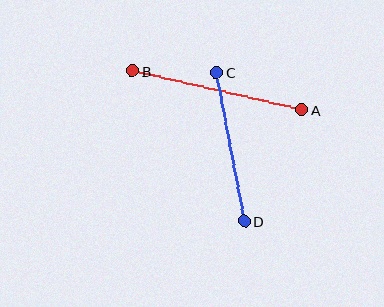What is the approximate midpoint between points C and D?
The midpoint is at approximately (230, 147) pixels.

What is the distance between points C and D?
The distance is approximately 151 pixels.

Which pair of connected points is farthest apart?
Points A and B are farthest apart.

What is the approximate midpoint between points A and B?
The midpoint is at approximately (217, 90) pixels.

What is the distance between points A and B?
The distance is approximately 174 pixels.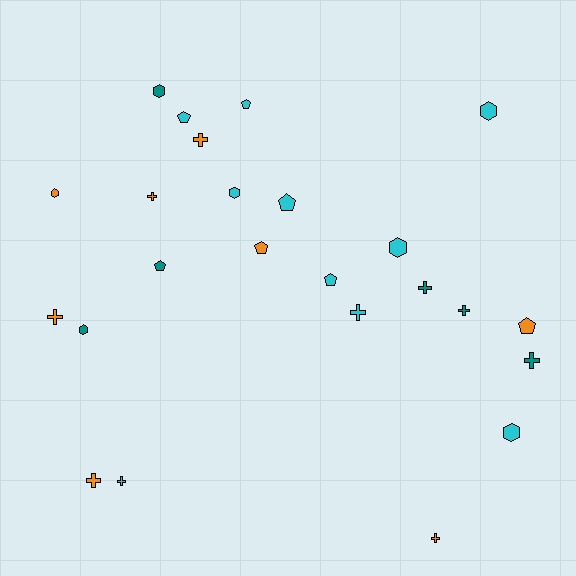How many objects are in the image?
There are 24 objects.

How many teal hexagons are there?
There are 2 teal hexagons.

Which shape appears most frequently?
Cross, with 10 objects.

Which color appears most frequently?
Cyan, with 10 objects.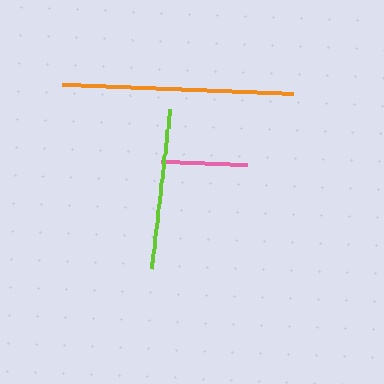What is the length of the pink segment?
The pink segment is approximately 86 pixels long.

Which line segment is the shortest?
The pink line is the shortest at approximately 86 pixels.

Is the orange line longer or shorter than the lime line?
The orange line is longer than the lime line.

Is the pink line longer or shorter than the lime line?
The lime line is longer than the pink line.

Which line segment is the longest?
The orange line is the longest at approximately 231 pixels.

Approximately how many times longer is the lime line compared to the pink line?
The lime line is approximately 1.9 times the length of the pink line.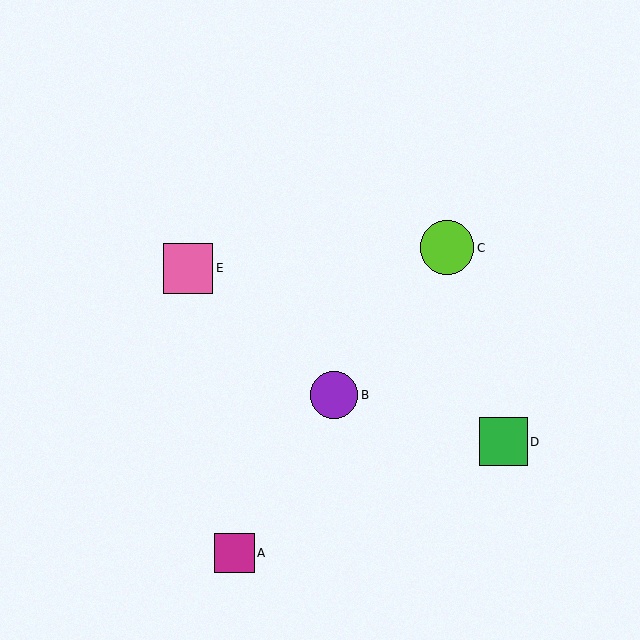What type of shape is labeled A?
Shape A is a magenta square.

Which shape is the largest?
The lime circle (labeled C) is the largest.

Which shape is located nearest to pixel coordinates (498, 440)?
The green square (labeled D) at (504, 442) is nearest to that location.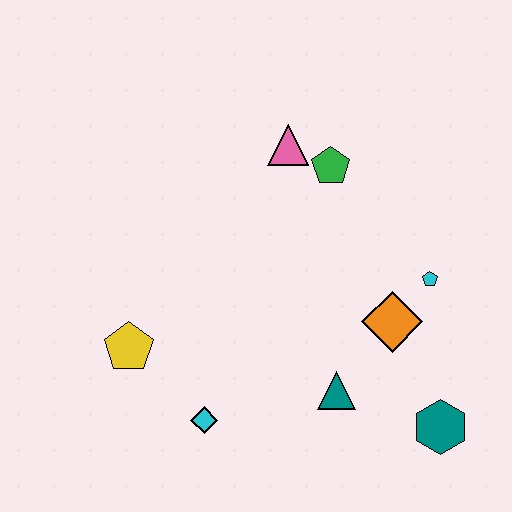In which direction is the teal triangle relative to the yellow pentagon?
The teal triangle is to the right of the yellow pentagon.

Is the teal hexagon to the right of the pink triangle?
Yes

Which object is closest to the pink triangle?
The green pentagon is closest to the pink triangle.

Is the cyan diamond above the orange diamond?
No